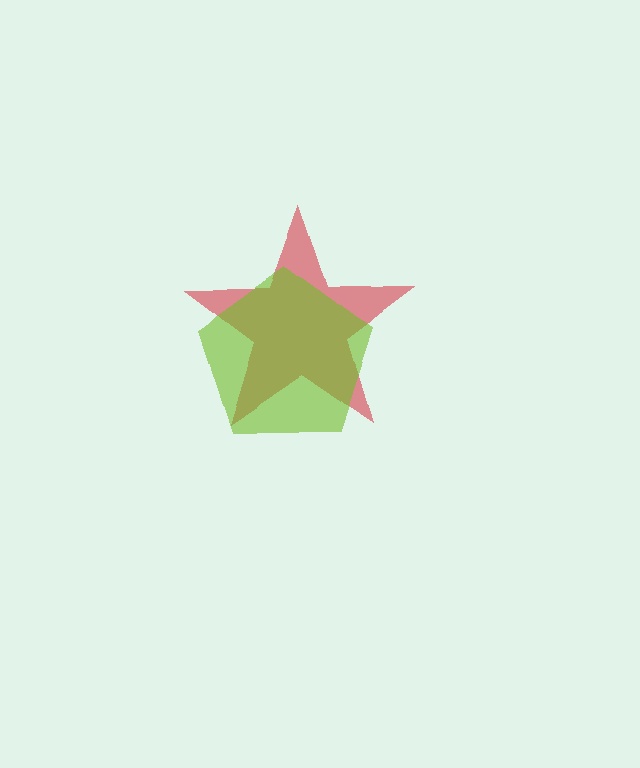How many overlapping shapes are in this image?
There are 2 overlapping shapes in the image.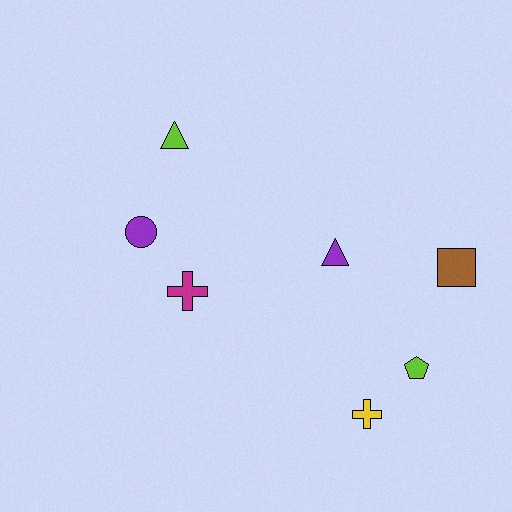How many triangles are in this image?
There are 2 triangles.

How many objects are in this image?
There are 7 objects.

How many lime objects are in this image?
There are 2 lime objects.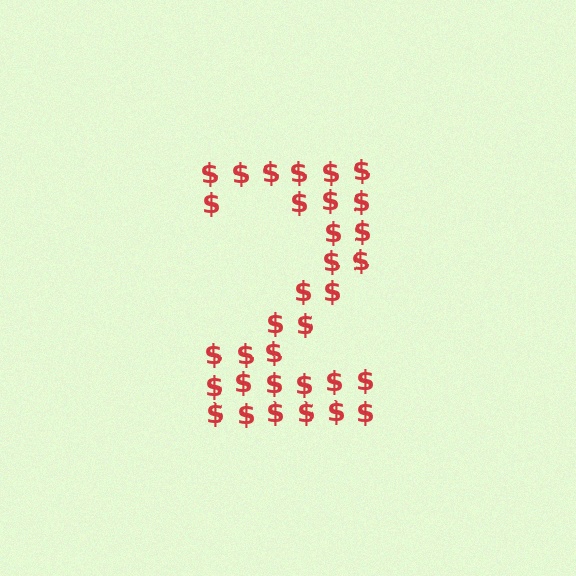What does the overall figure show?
The overall figure shows the digit 2.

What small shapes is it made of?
It is made of small dollar signs.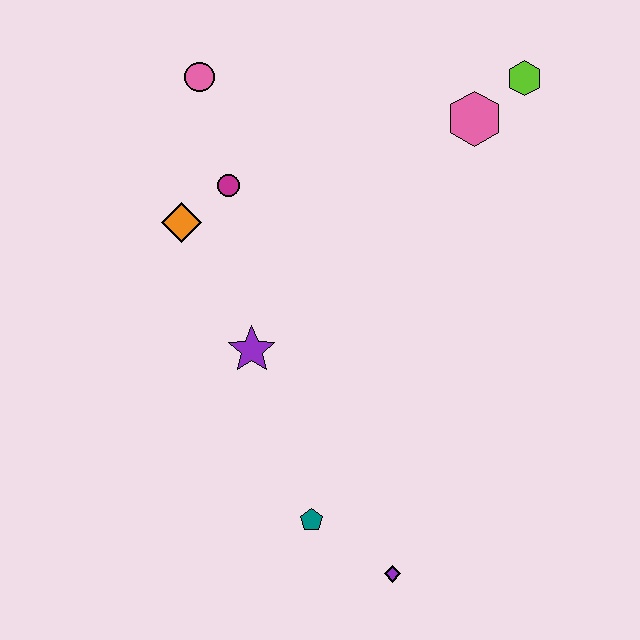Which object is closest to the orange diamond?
The magenta circle is closest to the orange diamond.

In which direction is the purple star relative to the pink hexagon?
The purple star is below the pink hexagon.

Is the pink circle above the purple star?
Yes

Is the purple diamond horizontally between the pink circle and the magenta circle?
No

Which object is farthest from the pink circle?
The purple diamond is farthest from the pink circle.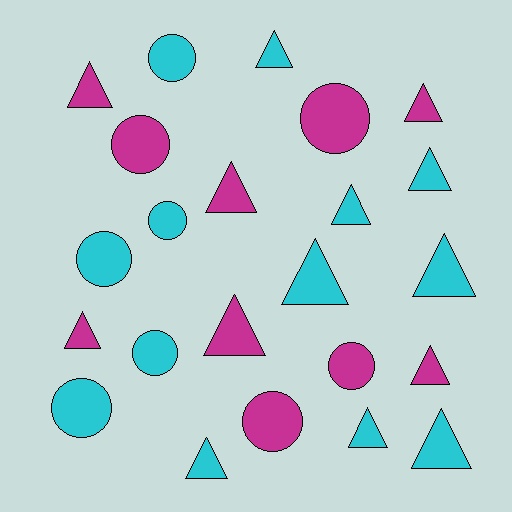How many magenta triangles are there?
There are 6 magenta triangles.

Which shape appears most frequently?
Triangle, with 14 objects.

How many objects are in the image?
There are 23 objects.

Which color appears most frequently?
Cyan, with 13 objects.